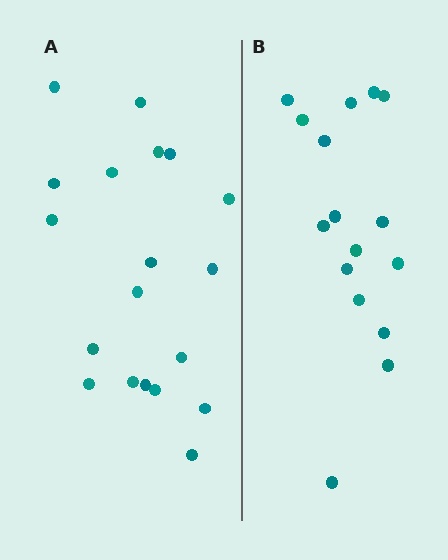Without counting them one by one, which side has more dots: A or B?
Region A (the left region) has more dots.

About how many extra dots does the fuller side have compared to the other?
Region A has just a few more — roughly 2 or 3 more dots than region B.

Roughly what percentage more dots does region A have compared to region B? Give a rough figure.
About 20% more.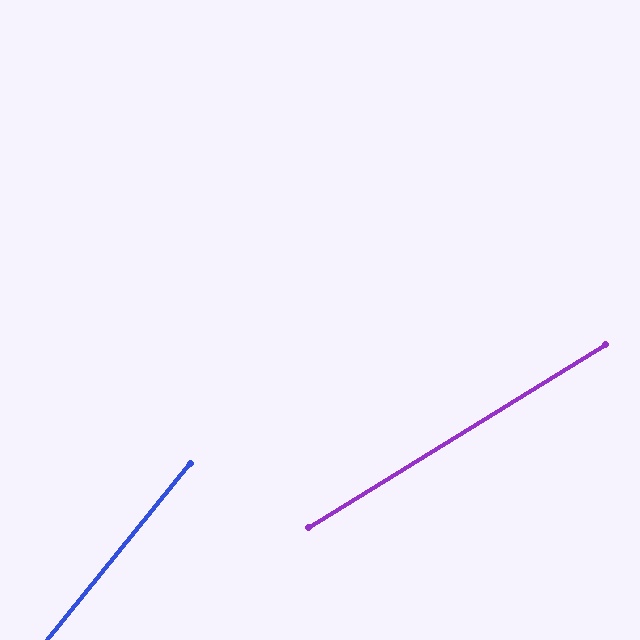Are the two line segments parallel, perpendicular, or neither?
Neither parallel nor perpendicular — they differ by about 19°.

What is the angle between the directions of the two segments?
Approximately 19 degrees.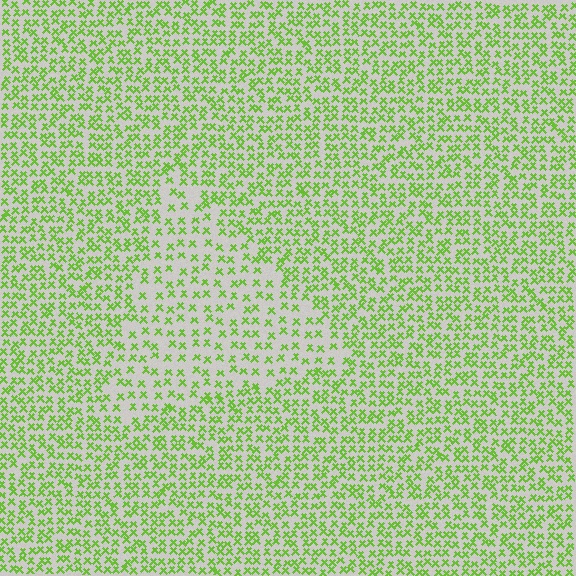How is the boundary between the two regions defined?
The boundary is defined by a change in element density (approximately 1.8x ratio). All elements are the same color, size, and shape.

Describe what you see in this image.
The image contains small lime elements arranged at two different densities. A triangle-shaped region is visible where the elements are less densely packed than the surrounding area.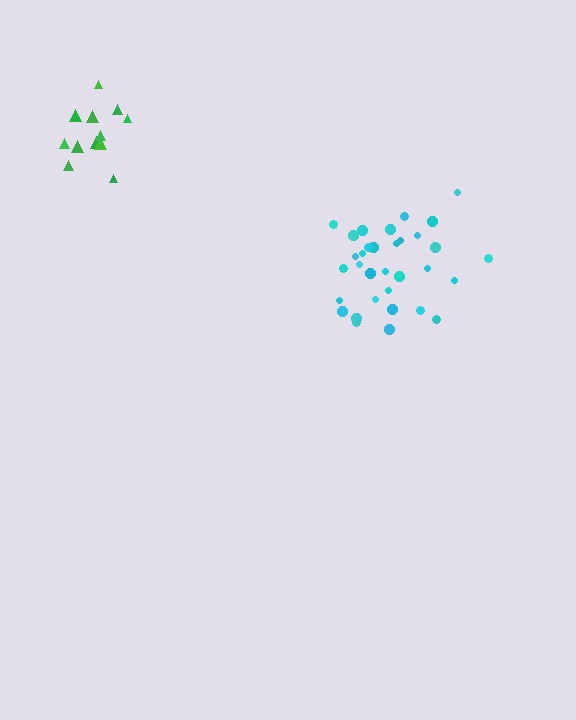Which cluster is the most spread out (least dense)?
Green.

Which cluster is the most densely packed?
Cyan.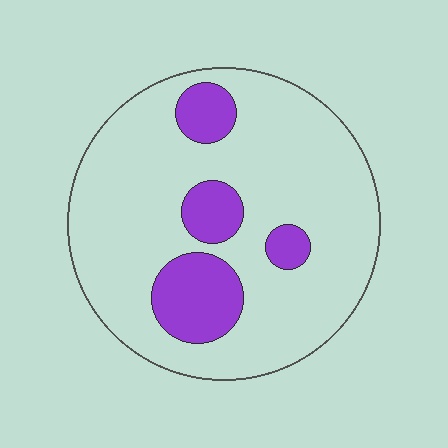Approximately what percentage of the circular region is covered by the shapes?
Approximately 20%.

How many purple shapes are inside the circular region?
4.